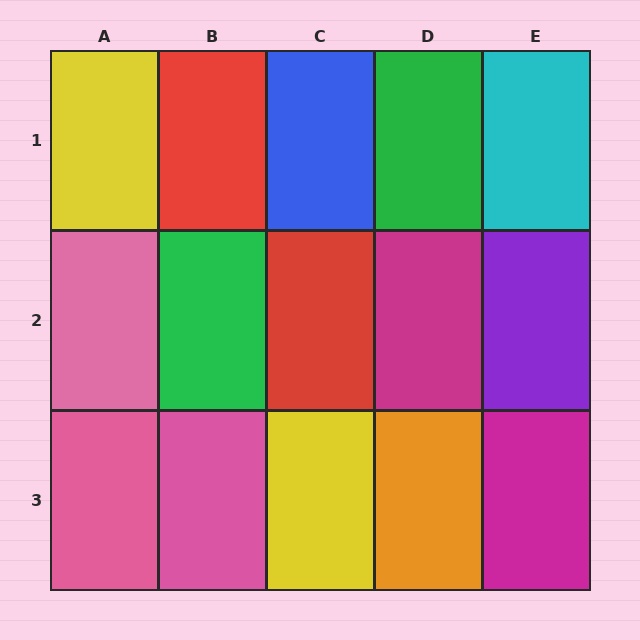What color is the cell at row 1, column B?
Red.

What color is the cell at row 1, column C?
Blue.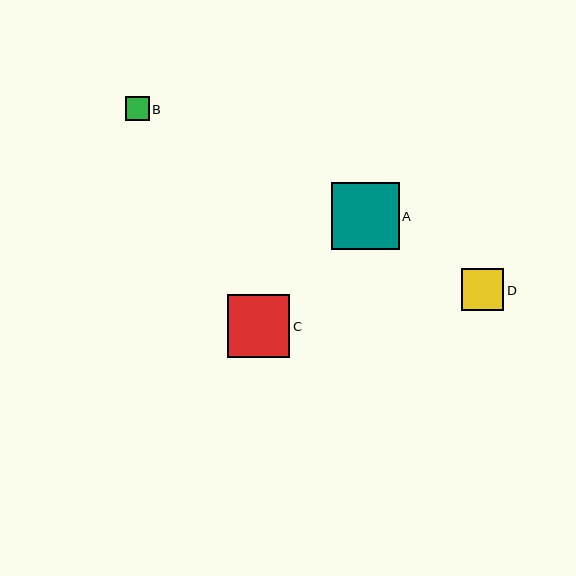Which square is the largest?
Square A is the largest with a size of approximately 68 pixels.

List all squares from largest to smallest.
From largest to smallest: A, C, D, B.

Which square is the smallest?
Square B is the smallest with a size of approximately 24 pixels.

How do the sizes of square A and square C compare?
Square A and square C are approximately the same size.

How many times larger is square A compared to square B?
Square A is approximately 2.9 times the size of square B.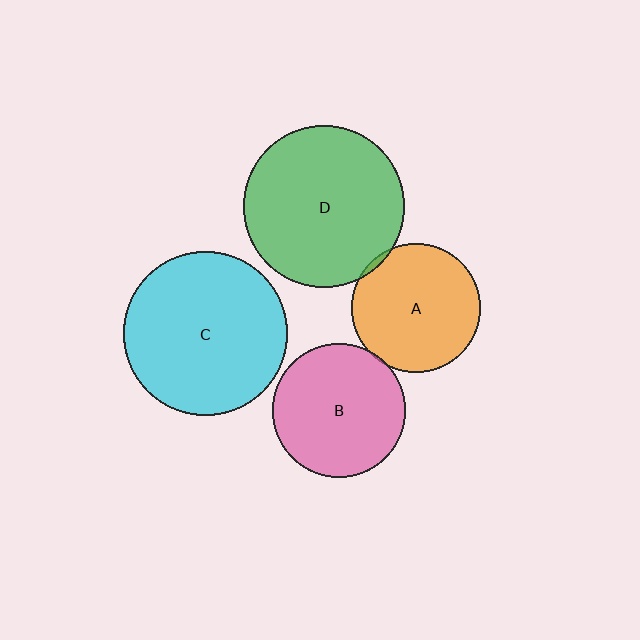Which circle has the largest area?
Circle C (cyan).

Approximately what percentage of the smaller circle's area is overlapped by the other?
Approximately 5%.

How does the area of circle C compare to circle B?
Approximately 1.5 times.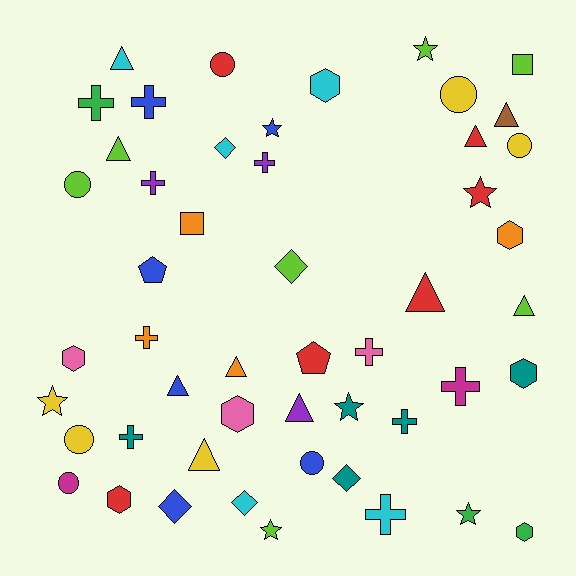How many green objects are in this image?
There are 3 green objects.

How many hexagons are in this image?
There are 7 hexagons.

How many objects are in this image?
There are 50 objects.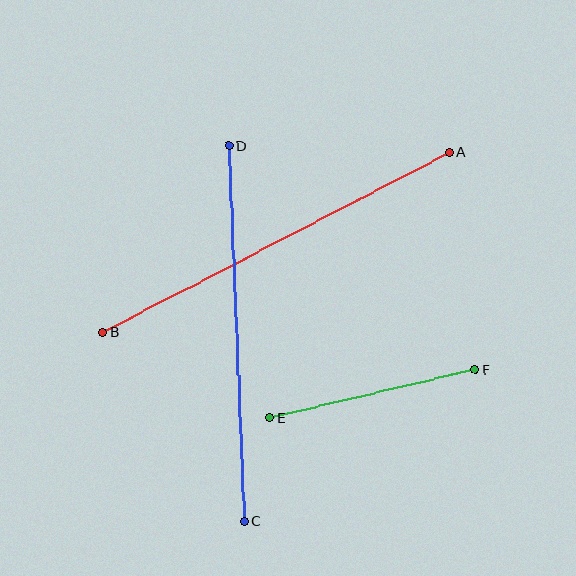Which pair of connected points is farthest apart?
Points A and B are farthest apart.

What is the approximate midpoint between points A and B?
The midpoint is at approximately (276, 242) pixels.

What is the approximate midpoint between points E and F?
The midpoint is at approximately (372, 394) pixels.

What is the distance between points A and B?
The distance is approximately 390 pixels.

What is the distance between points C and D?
The distance is approximately 376 pixels.